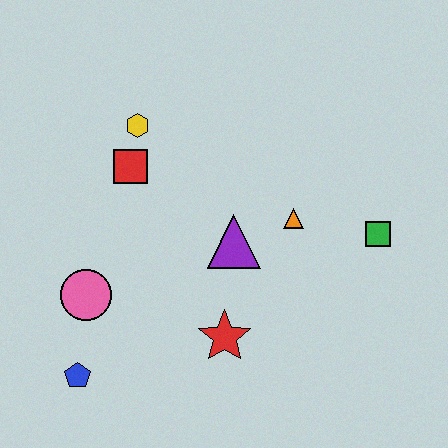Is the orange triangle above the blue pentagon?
Yes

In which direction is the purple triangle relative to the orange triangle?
The purple triangle is to the left of the orange triangle.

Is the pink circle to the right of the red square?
No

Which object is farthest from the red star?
The yellow hexagon is farthest from the red star.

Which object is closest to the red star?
The purple triangle is closest to the red star.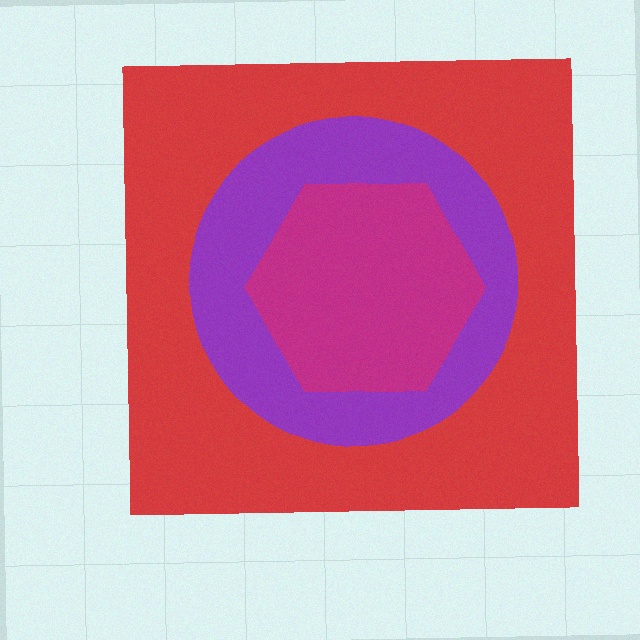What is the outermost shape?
The red square.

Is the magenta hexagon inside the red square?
Yes.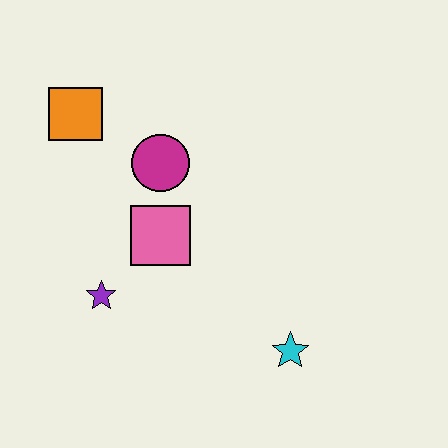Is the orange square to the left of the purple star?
Yes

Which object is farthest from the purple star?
The cyan star is farthest from the purple star.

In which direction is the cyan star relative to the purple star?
The cyan star is to the right of the purple star.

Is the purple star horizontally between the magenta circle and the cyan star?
No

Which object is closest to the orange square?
The magenta circle is closest to the orange square.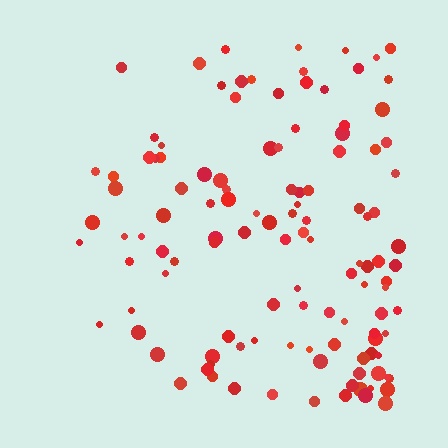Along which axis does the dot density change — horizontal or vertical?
Horizontal.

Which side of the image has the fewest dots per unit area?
The left.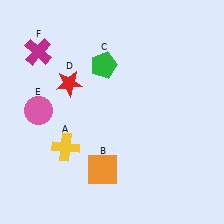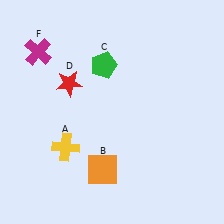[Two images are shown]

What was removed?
The pink circle (E) was removed in Image 2.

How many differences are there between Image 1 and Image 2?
There is 1 difference between the two images.